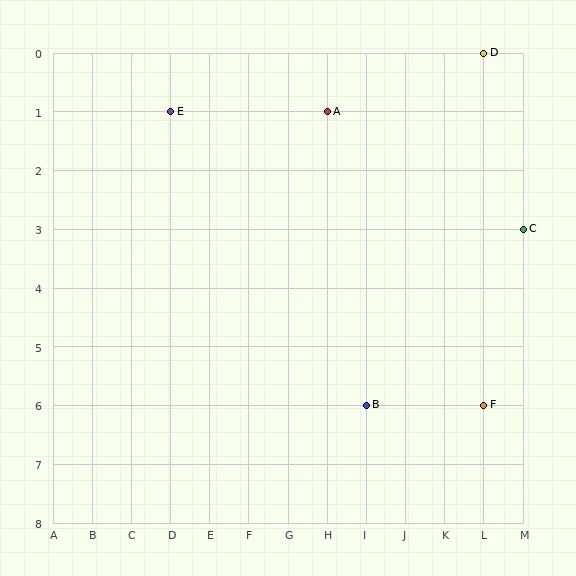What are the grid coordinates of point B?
Point B is at grid coordinates (I, 6).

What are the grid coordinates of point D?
Point D is at grid coordinates (L, 0).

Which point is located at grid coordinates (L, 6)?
Point F is at (L, 6).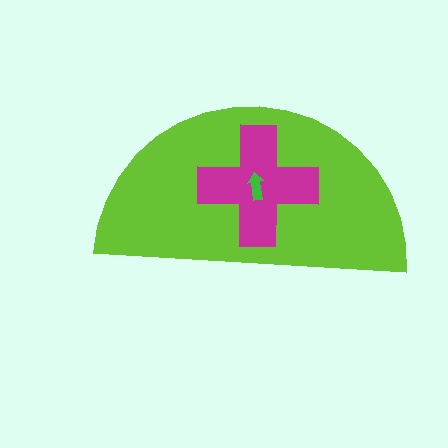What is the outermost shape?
The lime semicircle.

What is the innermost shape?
The green arrow.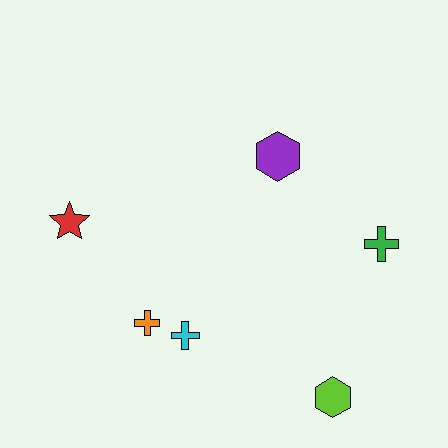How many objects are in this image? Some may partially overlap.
There are 6 objects.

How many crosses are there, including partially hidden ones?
There are 3 crosses.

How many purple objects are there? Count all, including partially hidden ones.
There is 1 purple object.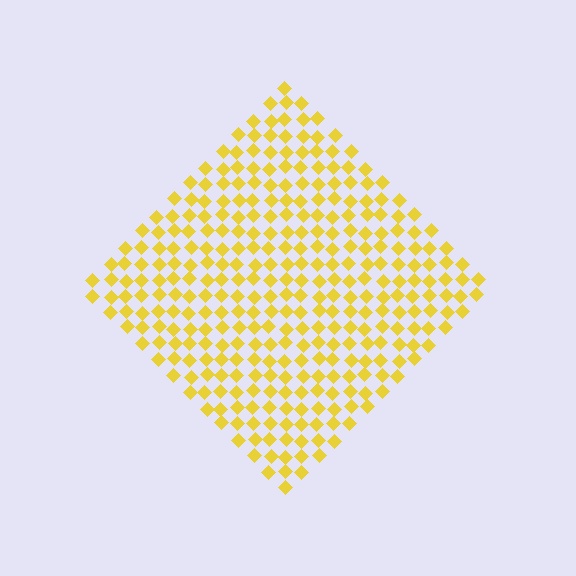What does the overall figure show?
The overall figure shows a diamond.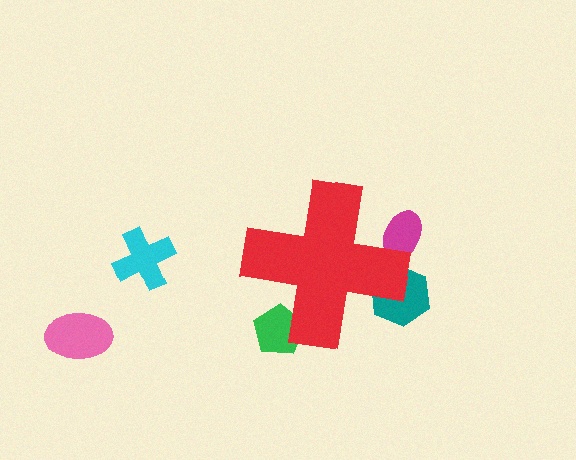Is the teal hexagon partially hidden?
Yes, the teal hexagon is partially hidden behind the red cross.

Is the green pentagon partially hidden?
Yes, the green pentagon is partially hidden behind the red cross.